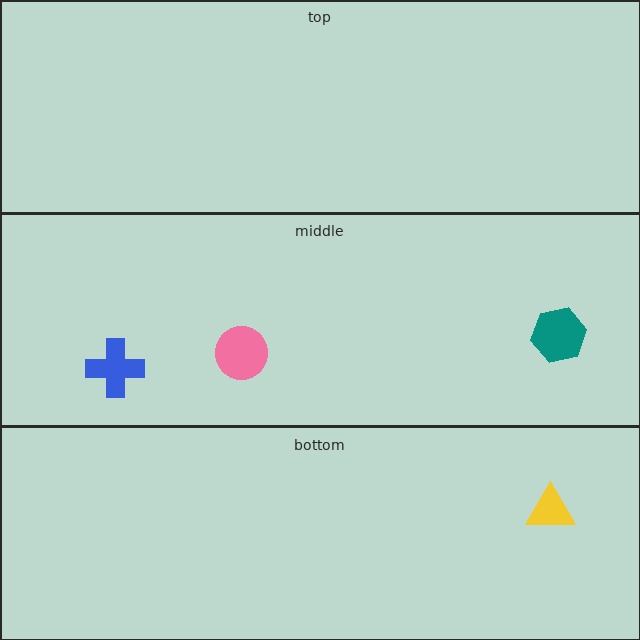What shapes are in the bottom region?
The yellow triangle.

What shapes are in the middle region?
The teal hexagon, the blue cross, the pink circle.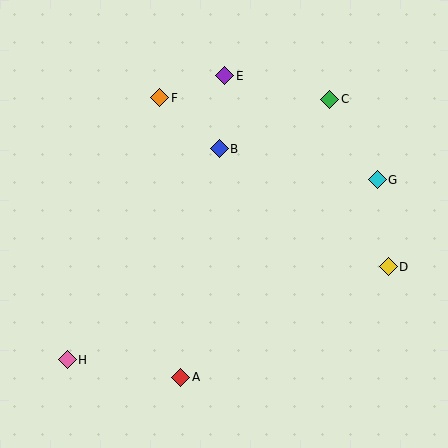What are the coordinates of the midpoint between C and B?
The midpoint between C and B is at (274, 124).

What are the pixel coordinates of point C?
Point C is at (330, 99).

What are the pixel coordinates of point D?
Point D is at (388, 267).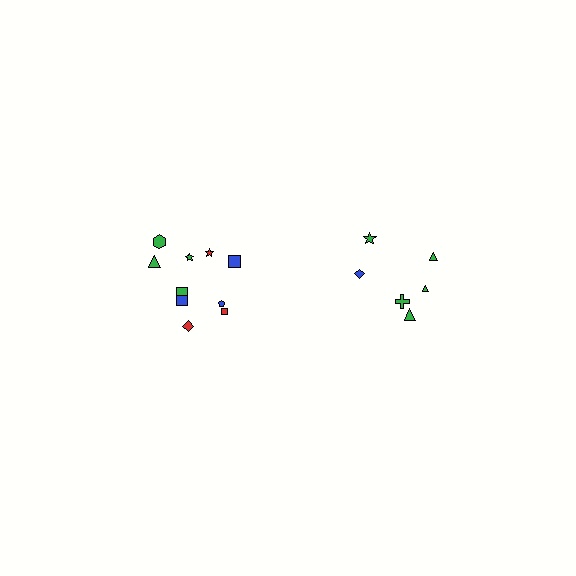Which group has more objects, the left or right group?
The left group.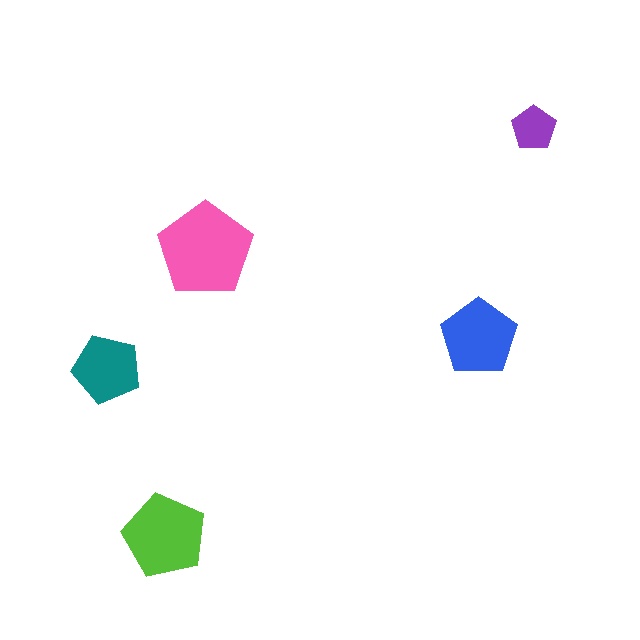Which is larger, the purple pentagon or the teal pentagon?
The teal one.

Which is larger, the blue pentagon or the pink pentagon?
The pink one.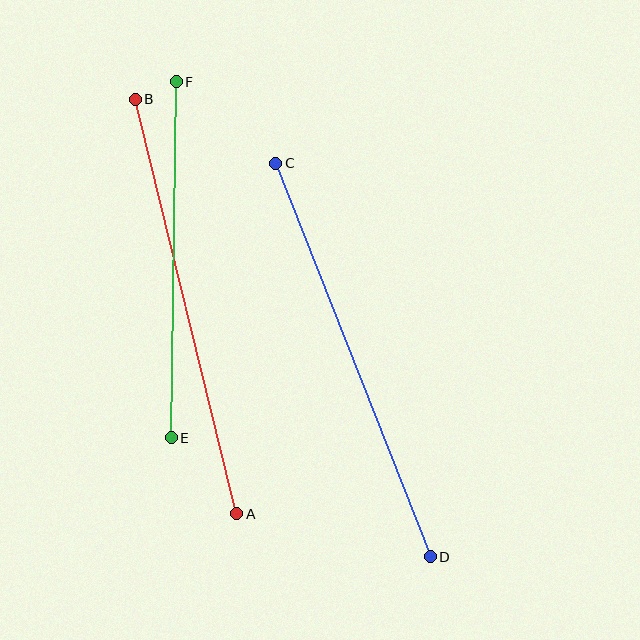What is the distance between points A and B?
The distance is approximately 427 pixels.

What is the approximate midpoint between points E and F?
The midpoint is at approximately (174, 260) pixels.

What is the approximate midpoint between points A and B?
The midpoint is at approximately (186, 306) pixels.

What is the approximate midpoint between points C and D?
The midpoint is at approximately (353, 360) pixels.